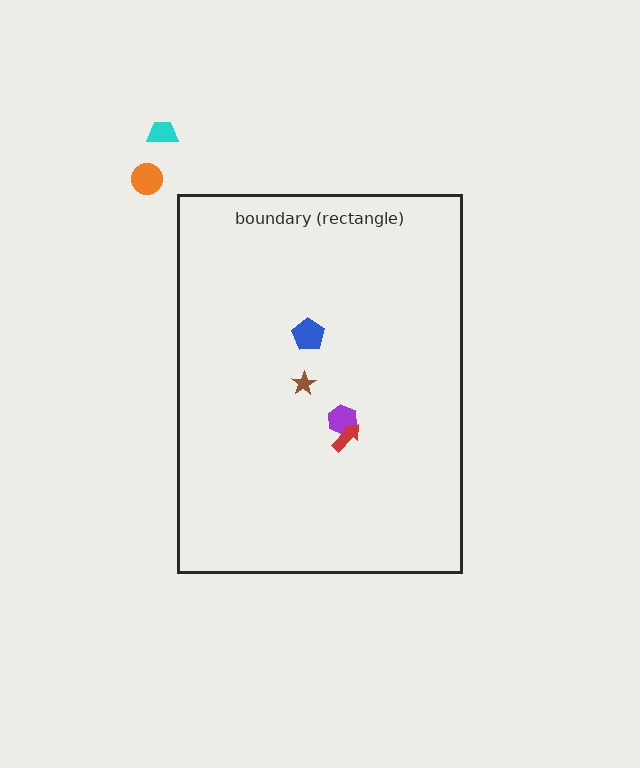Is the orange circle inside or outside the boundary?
Outside.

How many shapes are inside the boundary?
4 inside, 2 outside.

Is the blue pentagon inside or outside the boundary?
Inside.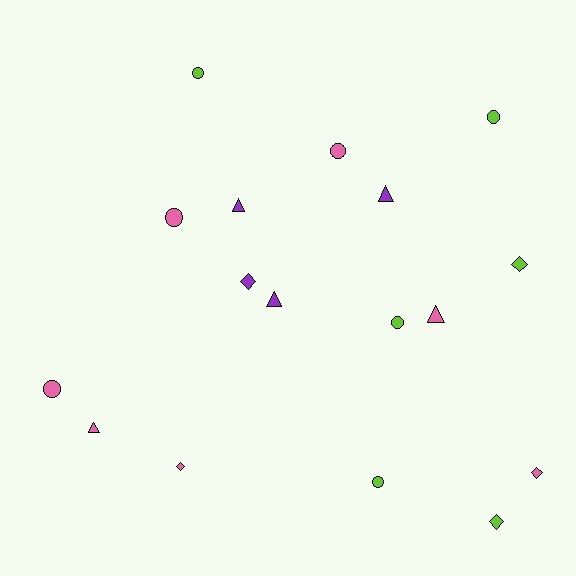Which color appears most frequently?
Pink, with 7 objects.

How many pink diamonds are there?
There are 2 pink diamonds.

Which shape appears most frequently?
Circle, with 7 objects.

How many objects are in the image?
There are 17 objects.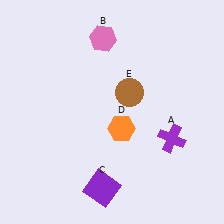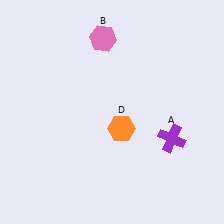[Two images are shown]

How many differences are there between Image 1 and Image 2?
There are 2 differences between the two images.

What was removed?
The purple square (C), the brown circle (E) were removed in Image 2.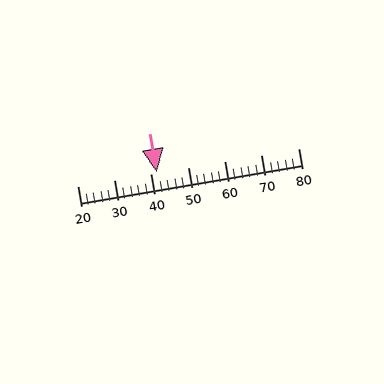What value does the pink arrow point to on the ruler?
The pink arrow points to approximately 42.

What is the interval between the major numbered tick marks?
The major tick marks are spaced 10 units apart.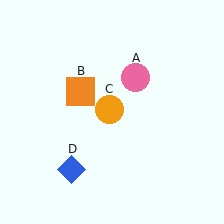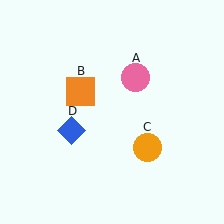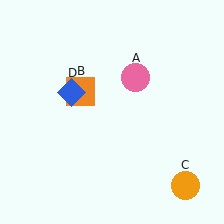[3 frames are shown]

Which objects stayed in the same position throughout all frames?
Pink circle (object A) and orange square (object B) remained stationary.